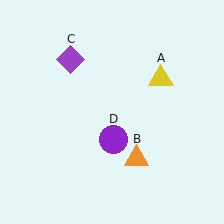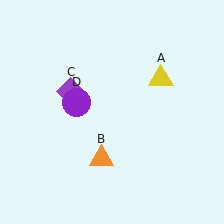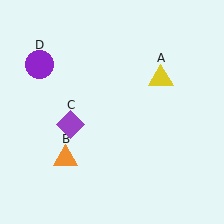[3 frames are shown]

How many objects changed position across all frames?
3 objects changed position: orange triangle (object B), purple diamond (object C), purple circle (object D).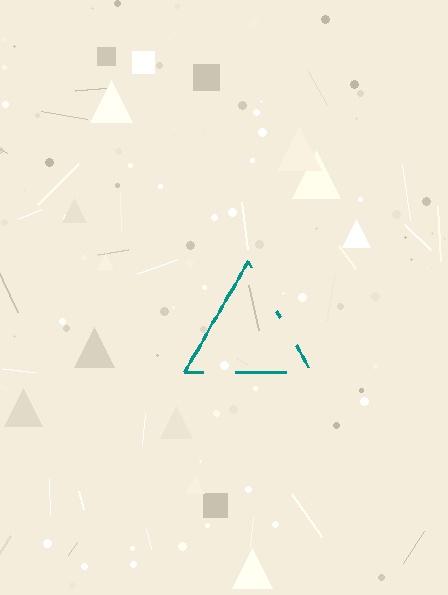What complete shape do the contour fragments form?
The contour fragments form a triangle.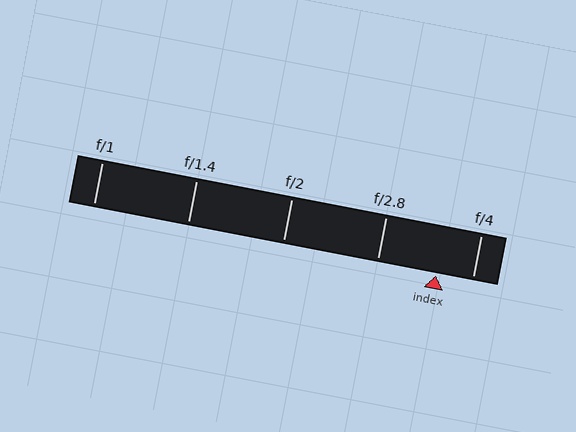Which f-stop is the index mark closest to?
The index mark is closest to f/4.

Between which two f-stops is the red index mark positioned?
The index mark is between f/2.8 and f/4.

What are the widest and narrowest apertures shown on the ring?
The widest aperture shown is f/1 and the narrowest is f/4.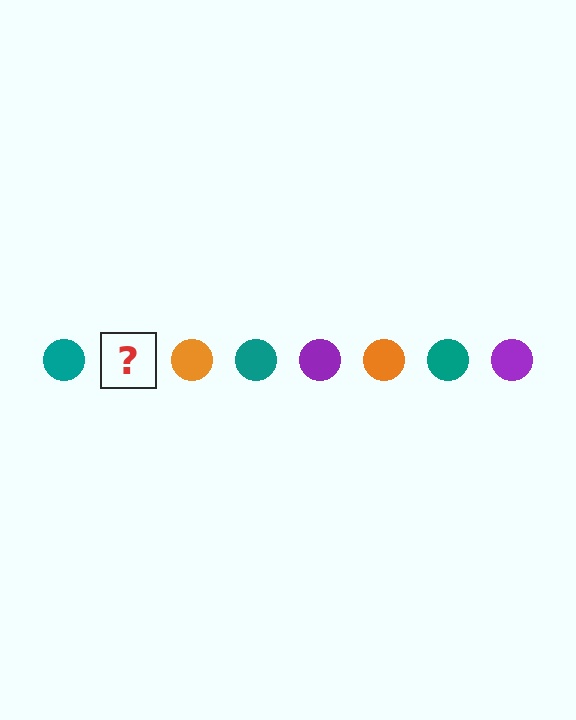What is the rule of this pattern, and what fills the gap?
The rule is that the pattern cycles through teal, purple, orange circles. The gap should be filled with a purple circle.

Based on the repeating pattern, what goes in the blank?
The blank should be a purple circle.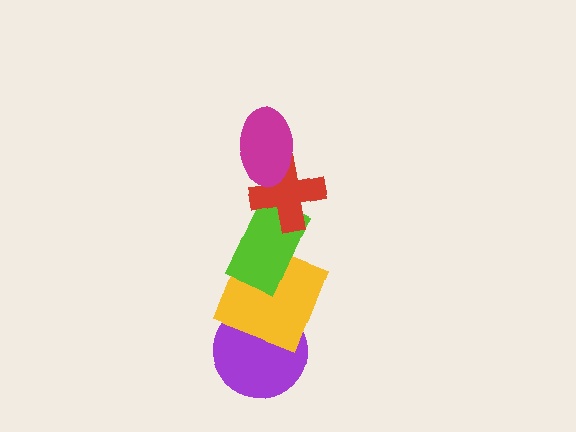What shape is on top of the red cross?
The magenta ellipse is on top of the red cross.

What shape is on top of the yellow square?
The lime rectangle is on top of the yellow square.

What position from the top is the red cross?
The red cross is 2nd from the top.